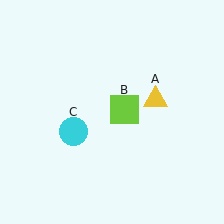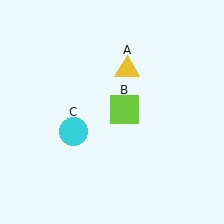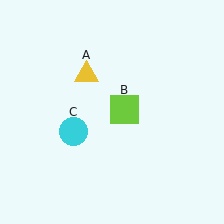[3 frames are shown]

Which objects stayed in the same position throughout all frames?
Lime square (object B) and cyan circle (object C) remained stationary.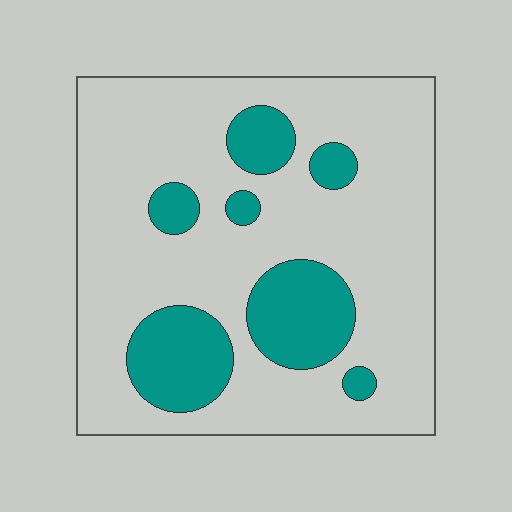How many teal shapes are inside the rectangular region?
7.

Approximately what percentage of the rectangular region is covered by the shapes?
Approximately 20%.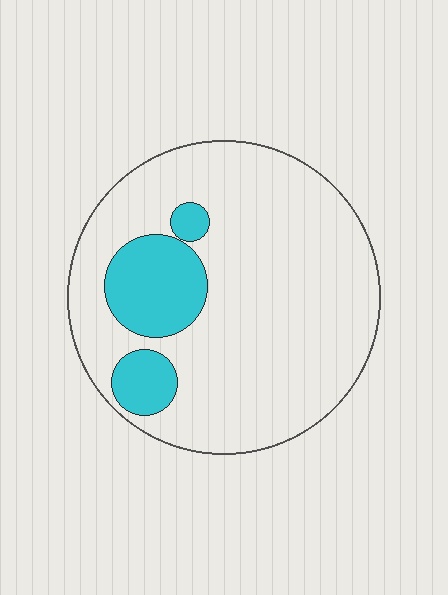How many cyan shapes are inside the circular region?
3.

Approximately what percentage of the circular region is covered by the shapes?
Approximately 15%.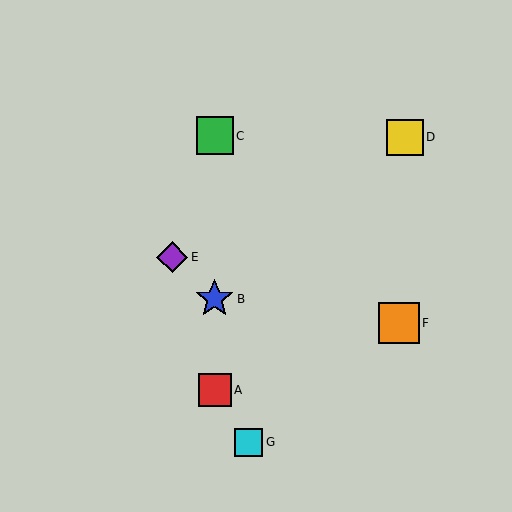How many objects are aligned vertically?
3 objects (A, B, C) are aligned vertically.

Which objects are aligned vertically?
Objects A, B, C are aligned vertically.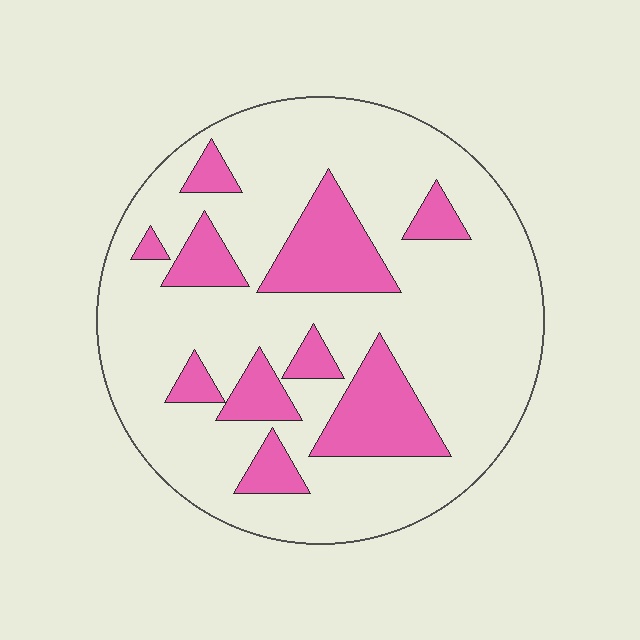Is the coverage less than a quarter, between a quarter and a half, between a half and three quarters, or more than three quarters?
Less than a quarter.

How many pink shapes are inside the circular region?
10.